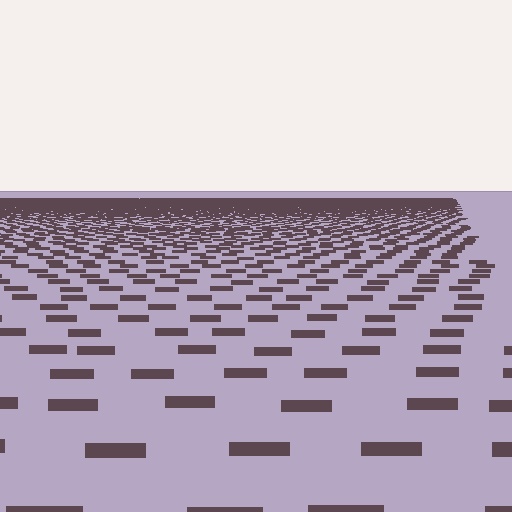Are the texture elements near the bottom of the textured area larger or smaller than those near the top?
Larger. Near the bottom, elements are closer to the viewer and appear at a bigger on-screen size.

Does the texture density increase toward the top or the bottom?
Density increases toward the top.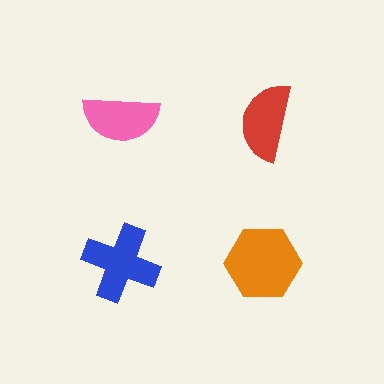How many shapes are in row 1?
2 shapes.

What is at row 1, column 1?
A pink semicircle.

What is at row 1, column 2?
A red semicircle.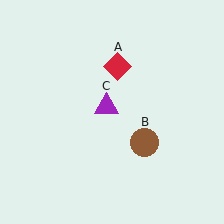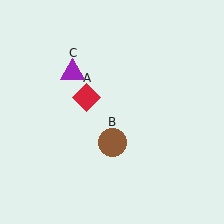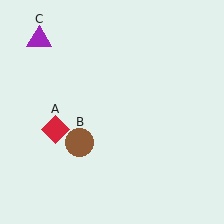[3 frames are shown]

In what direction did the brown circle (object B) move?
The brown circle (object B) moved left.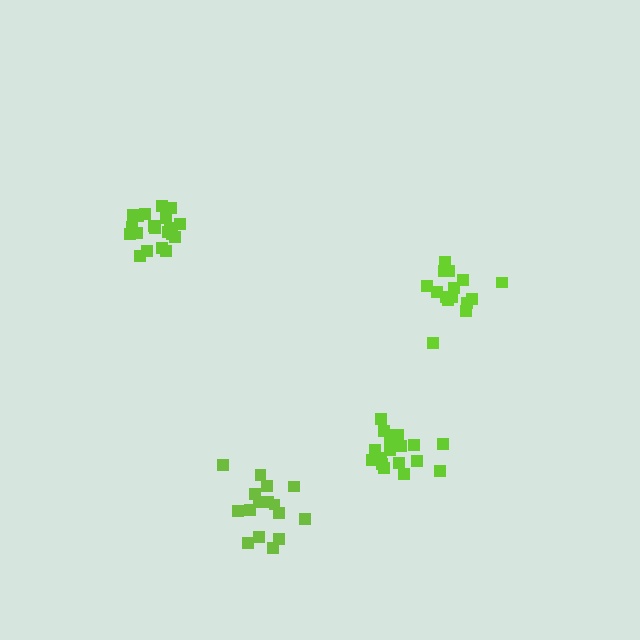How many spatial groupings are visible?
There are 4 spatial groupings.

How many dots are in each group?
Group 1: 15 dots, Group 2: 16 dots, Group 3: 20 dots, Group 4: 19 dots (70 total).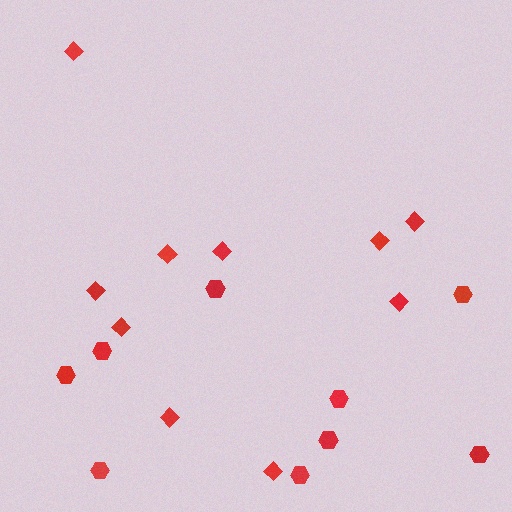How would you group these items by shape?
There are 2 groups: one group of diamonds (10) and one group of hexagons (9).